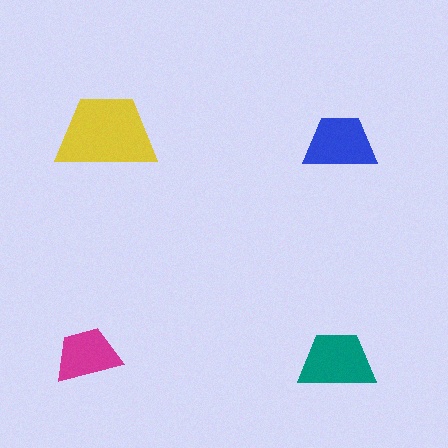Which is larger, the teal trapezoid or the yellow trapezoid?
The yellow one.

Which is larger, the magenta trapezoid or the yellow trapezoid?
The yellow one.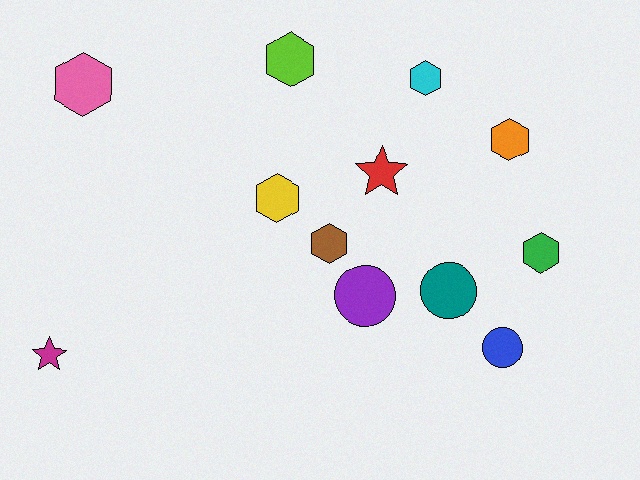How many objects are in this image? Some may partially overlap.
There are 12 objects.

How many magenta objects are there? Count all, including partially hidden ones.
There is 1 magenta object.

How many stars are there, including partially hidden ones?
There are 2 stars.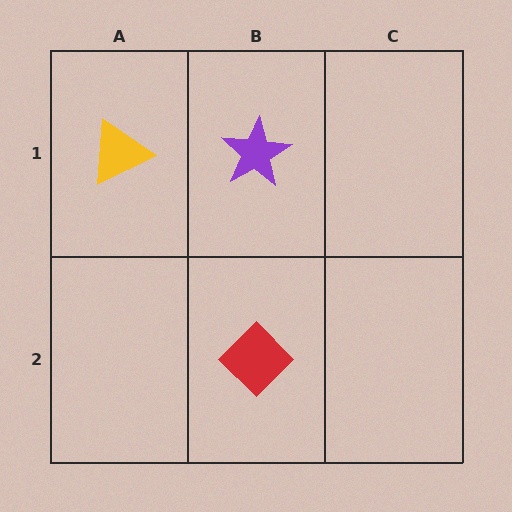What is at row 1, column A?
A yellow triangle.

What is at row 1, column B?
A purple star.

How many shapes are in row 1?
2 shapes.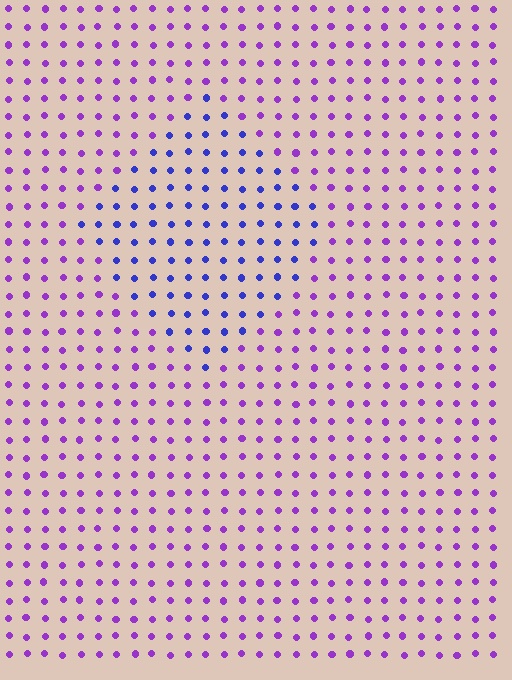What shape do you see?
I see a diamond.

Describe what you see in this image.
The image is filled with small purple elements in a uniform arrangement. A diamond-shaped region is visible where the elements are tinted to a slightly different hue, forming a subtle color boundary.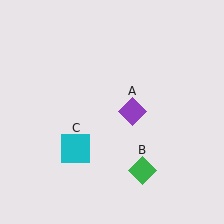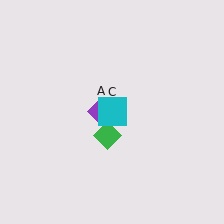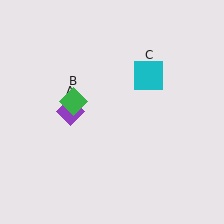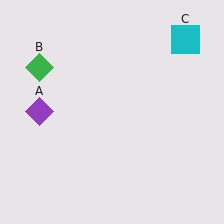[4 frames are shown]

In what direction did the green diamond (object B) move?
The green diamond (object B) moved up and to the left.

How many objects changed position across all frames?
3 objects changed position: purple diamond (object A), green diamond (object B), cyan square (object C).